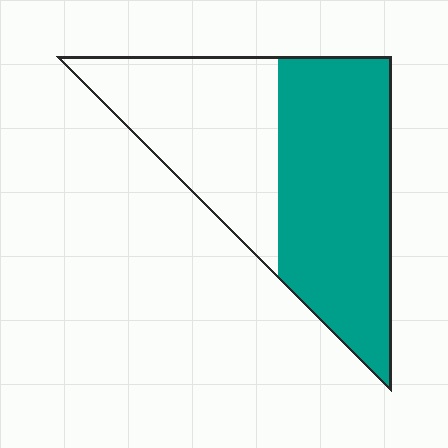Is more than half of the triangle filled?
Yes.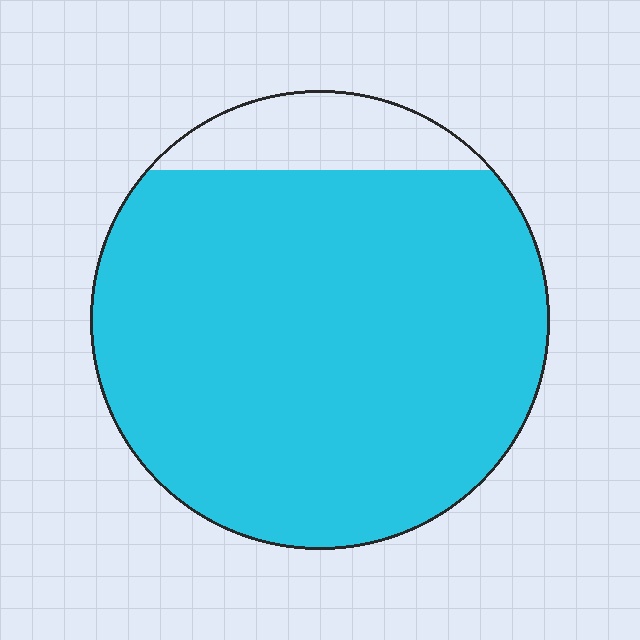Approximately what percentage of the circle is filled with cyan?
Approximately 90%.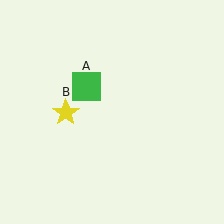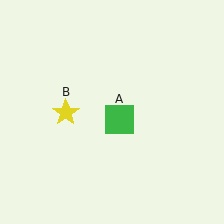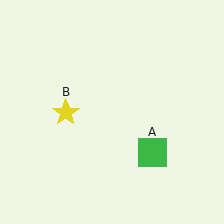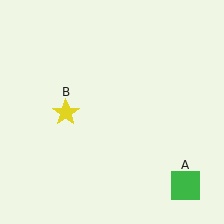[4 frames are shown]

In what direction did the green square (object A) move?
The green square (object A) moved down and to the right.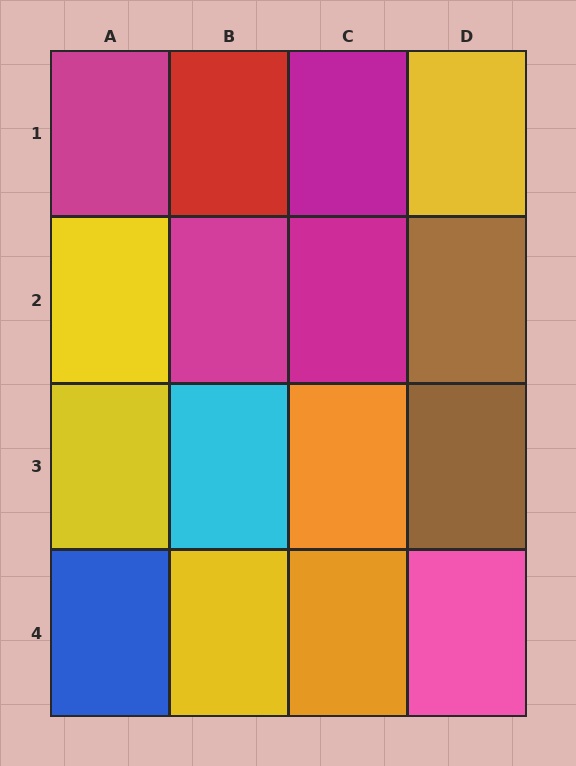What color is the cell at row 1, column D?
Yellow.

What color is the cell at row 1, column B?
Red.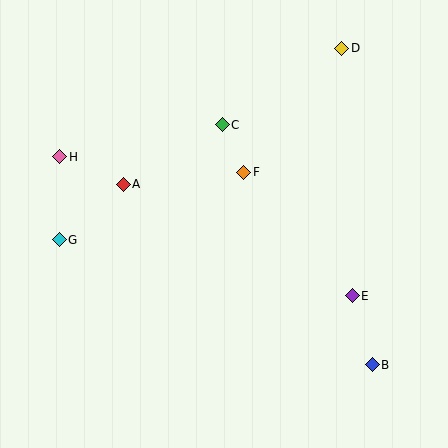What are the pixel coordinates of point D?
Point D is at (342, 48).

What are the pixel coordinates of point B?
Point B is at (372, 365).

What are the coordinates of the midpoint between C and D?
The midpoint between C and D is at (282, 87).